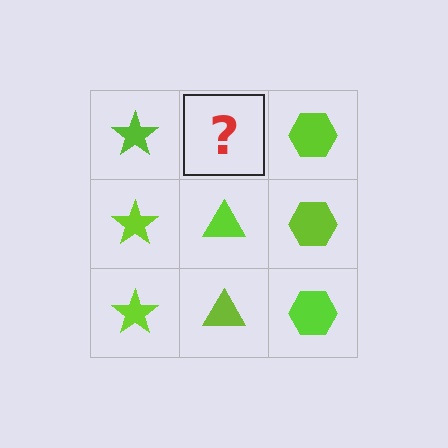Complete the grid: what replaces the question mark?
The question mark should be replaced with a lime triangle.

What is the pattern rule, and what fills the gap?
The rule is that each column has a consistent shape. The gap should be filled with a lime triangle.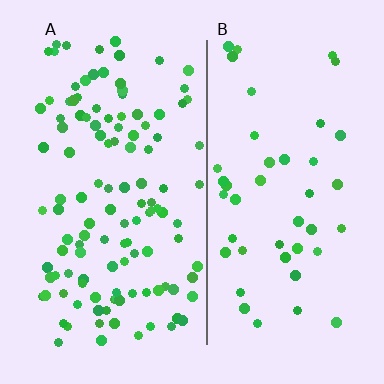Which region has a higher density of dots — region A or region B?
A (the left).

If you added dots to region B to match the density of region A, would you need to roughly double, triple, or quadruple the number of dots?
Approximately triple.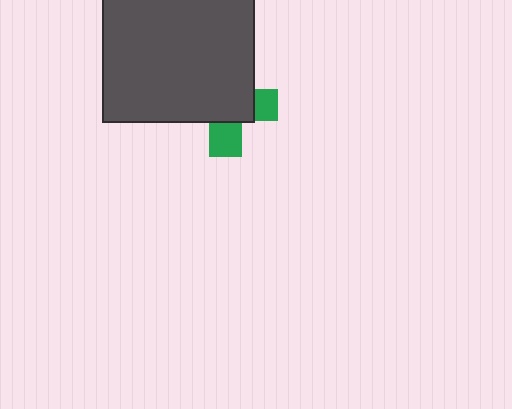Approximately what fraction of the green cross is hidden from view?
Roughly 69% of the green cross is hidden behind the dark gray square.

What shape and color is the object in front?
The object in front is a dark gray square.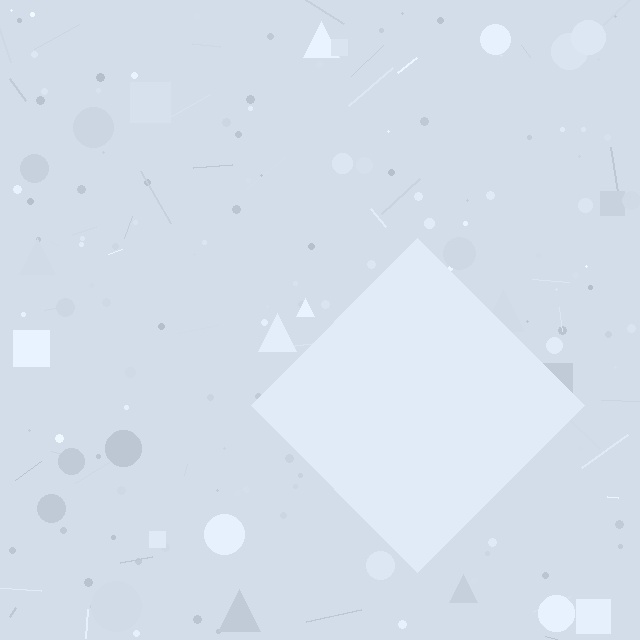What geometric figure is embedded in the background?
A diamond is embedded in the background.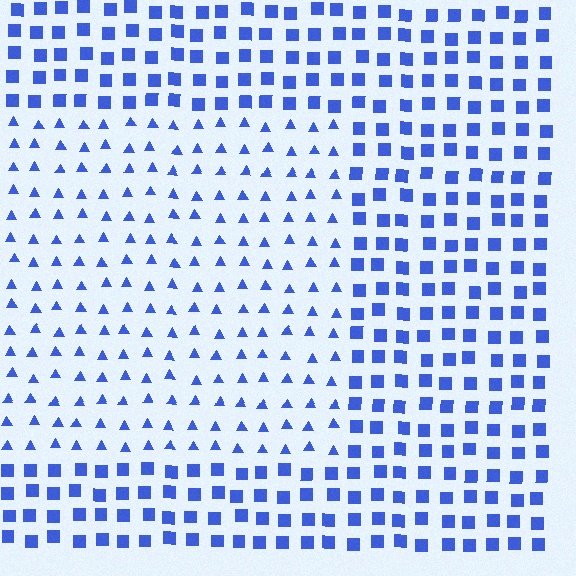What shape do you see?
I see a rectangle.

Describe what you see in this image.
The image is filled with small blue elements arranged in a uniform grid. A rectangle-shaped region contains triangles, while the surrounding area contains squares. The boundary is defined purely by the change in element shape.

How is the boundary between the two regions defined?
The boundary is defined by a change in element shape: triangles inside vs. squares outside. All elements share the same color and spacing.